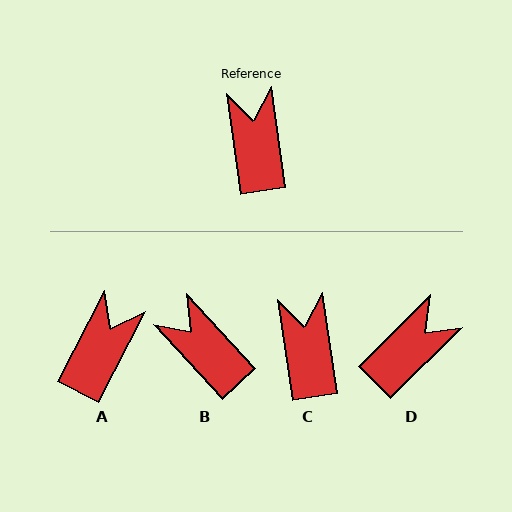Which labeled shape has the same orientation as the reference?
C.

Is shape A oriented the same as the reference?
No, it is off by about 35 degrees.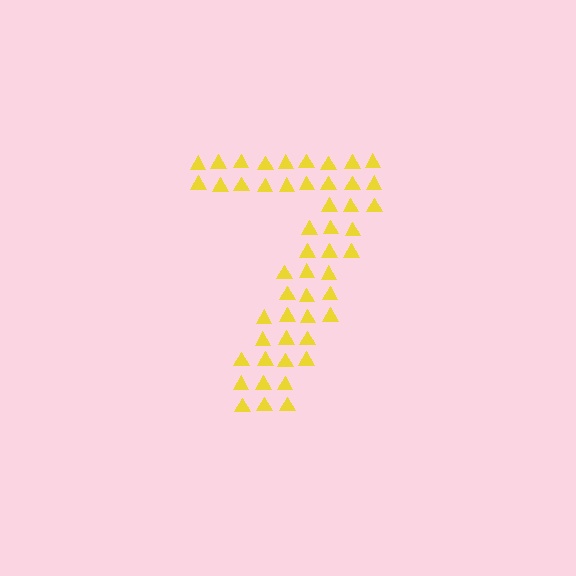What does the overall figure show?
The overall figure shows the digit 7.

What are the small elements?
The small elements are triangles.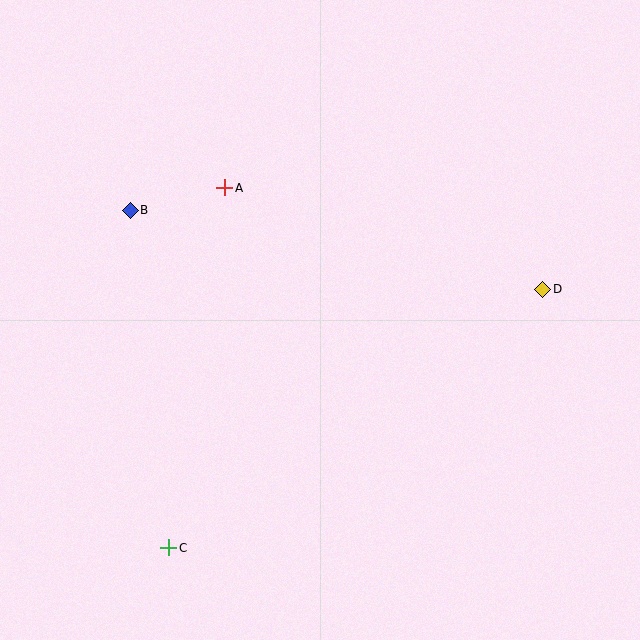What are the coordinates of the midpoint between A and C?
The midpoint between A and C is at (197, 368).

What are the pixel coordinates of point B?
Point B is at (130, 210).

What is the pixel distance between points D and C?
The distance between D and C is 454 pixels.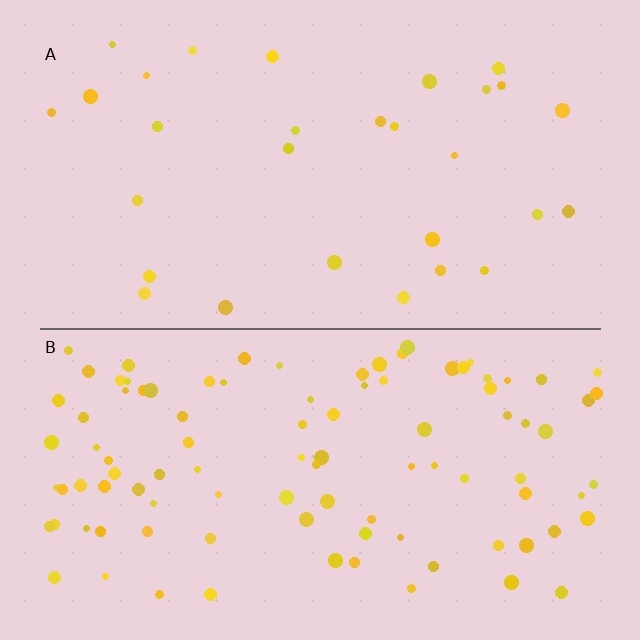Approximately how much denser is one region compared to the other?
Approximately 3.4× — region B over region A.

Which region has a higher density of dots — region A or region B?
B (the bottom).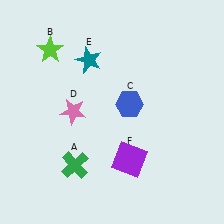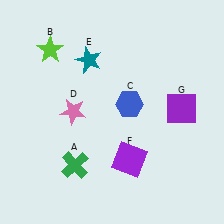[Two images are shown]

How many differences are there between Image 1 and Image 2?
There is 1 difference between the two images.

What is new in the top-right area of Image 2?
A purple square (G) was added in the top-right area of Image 2.